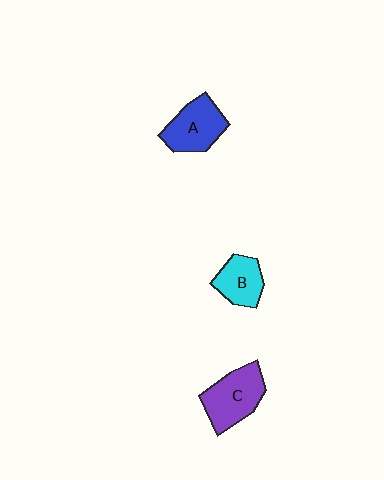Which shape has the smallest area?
Shape B (cyan).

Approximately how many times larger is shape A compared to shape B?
Approximately 1.3 times.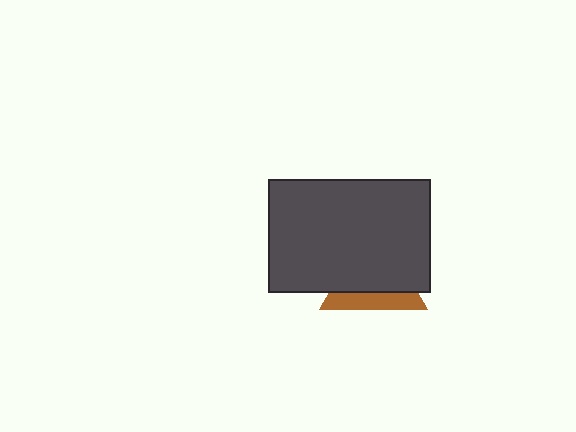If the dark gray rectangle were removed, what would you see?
You would see the complete brown triangle.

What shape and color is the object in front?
The object in front is a dark gray rectangle.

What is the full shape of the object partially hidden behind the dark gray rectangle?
The partially hidden object is a brown triangle.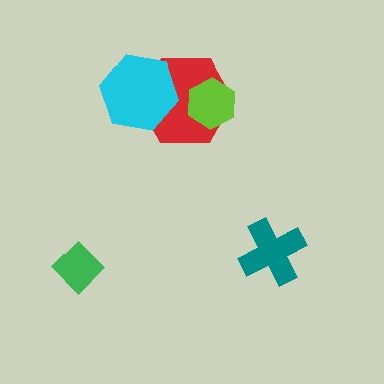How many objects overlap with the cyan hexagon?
1 object overlaps with the cyan hexagon.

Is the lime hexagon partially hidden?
No, no other shape covers it.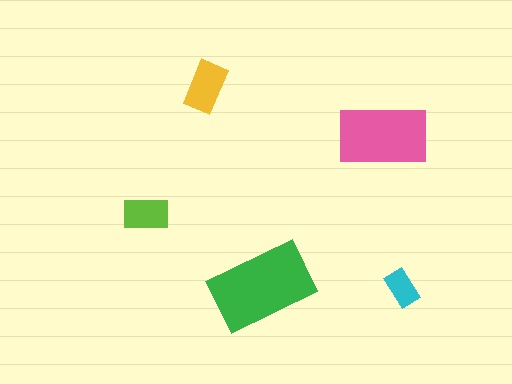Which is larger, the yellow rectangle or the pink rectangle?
The pink one.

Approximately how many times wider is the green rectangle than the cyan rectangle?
About 2.5 times wider.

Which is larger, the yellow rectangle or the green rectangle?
The green one.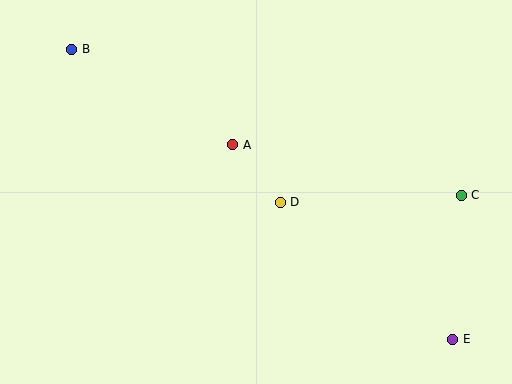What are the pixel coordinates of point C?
Point C is at (461, 195).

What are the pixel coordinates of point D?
Point D is at (280, 203).